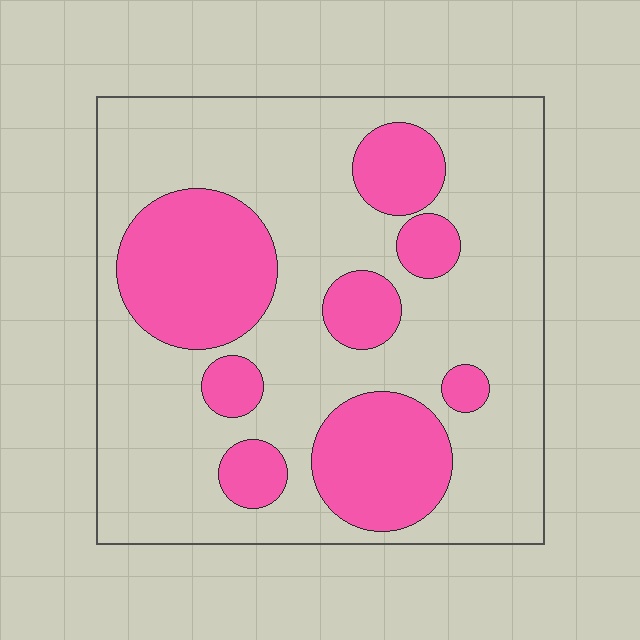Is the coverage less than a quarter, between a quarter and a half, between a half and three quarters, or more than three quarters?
Between a quarter and a half.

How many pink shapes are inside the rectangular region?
8.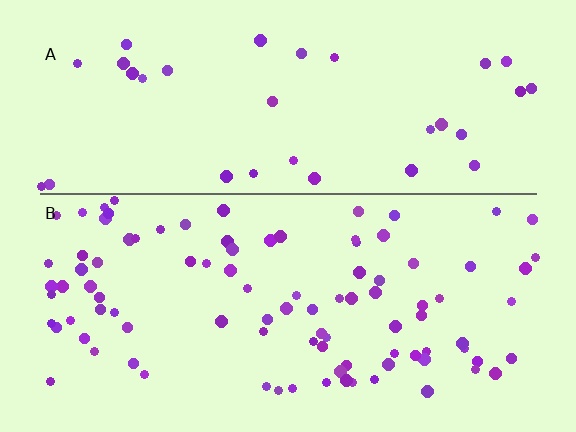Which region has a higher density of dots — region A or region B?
B (the bottom).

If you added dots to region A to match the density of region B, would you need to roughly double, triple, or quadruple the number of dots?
Approximately triple.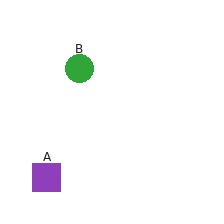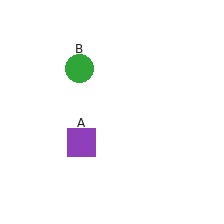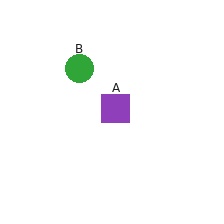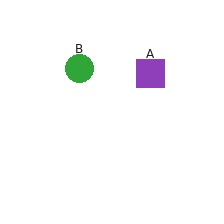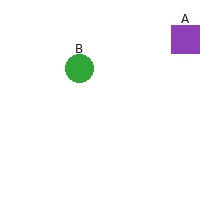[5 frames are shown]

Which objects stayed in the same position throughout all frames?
Green circle (object B) remained stationary.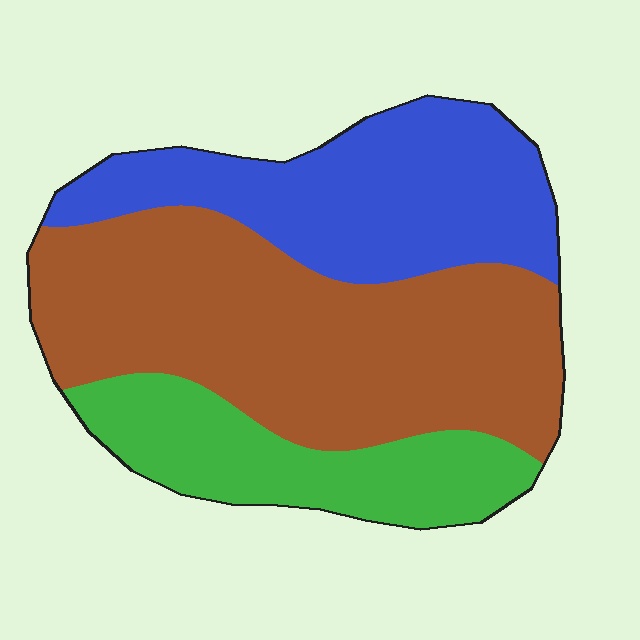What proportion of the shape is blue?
Blue covers about 30% of the shape.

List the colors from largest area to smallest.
From largest to smallest: brown, blue, green.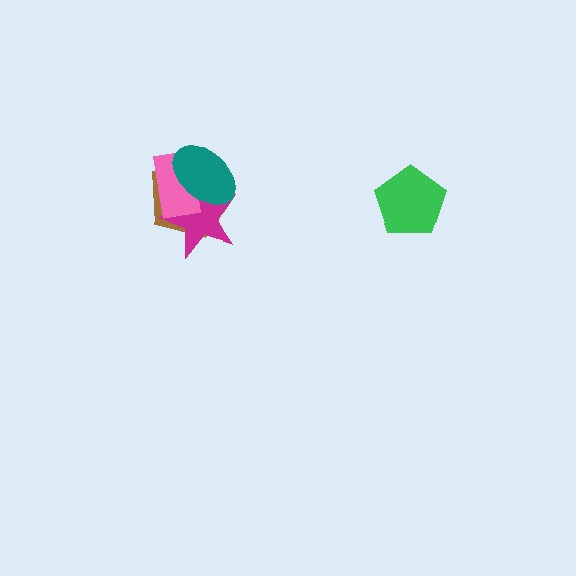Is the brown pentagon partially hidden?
Yes, it is partially covered by another shape.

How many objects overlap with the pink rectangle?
3 objects overlap with the pink rectangle.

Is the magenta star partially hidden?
Yes, it is partially covered by another shape.